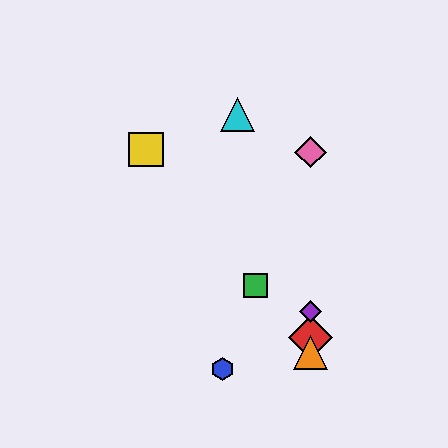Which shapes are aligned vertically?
The red diamond, the purple diamond, the orange triangle, the pink diamond are aligned vertically.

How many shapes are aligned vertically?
4 shapes (the red diamond, the purple diamond, the orange triangle, the pink diamond) are aligned vertically.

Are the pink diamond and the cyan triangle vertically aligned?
No, the pink diamond is at x≈310 and the cyan triangle is at x≈237.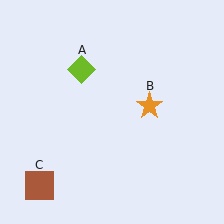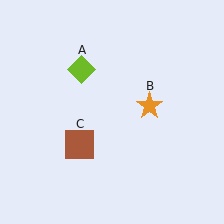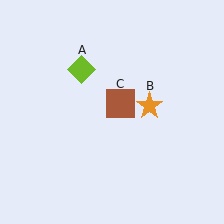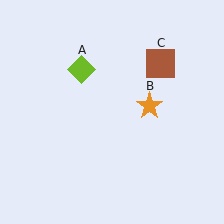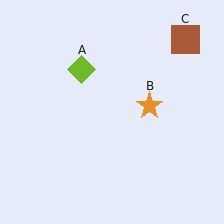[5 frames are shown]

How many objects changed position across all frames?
1 object changed position: brown square (object C).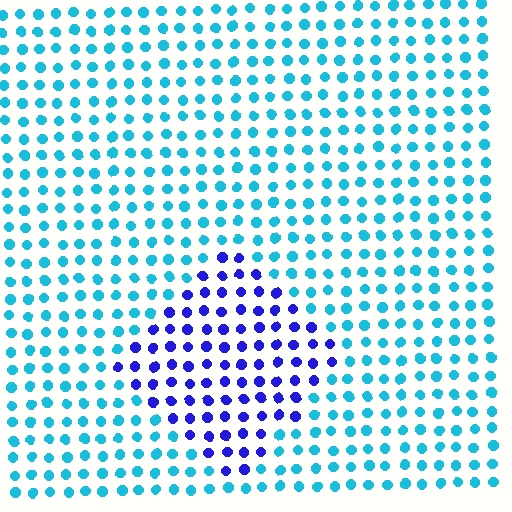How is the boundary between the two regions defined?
The boundary is defined purely by a slight shift in hue (about 54 degrees). Spacing, size, and orientation are identical on both sides.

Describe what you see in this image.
The image is filled with small cyan elements in a uniform arrangement. A diamond-shaped region is visible where the elements are tinted to a slightly different hue, forming a subtle color boundary.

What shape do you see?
I see a diamond.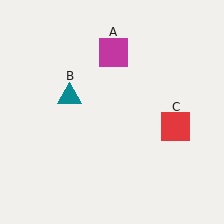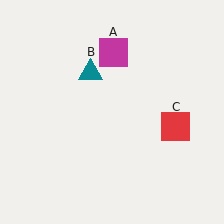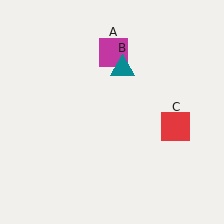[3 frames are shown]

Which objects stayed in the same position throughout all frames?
Magenta square (object A) and red square (object C) remained stationary.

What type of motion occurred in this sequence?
The teal triangle (object B) rotated clockwise around the center of the scene.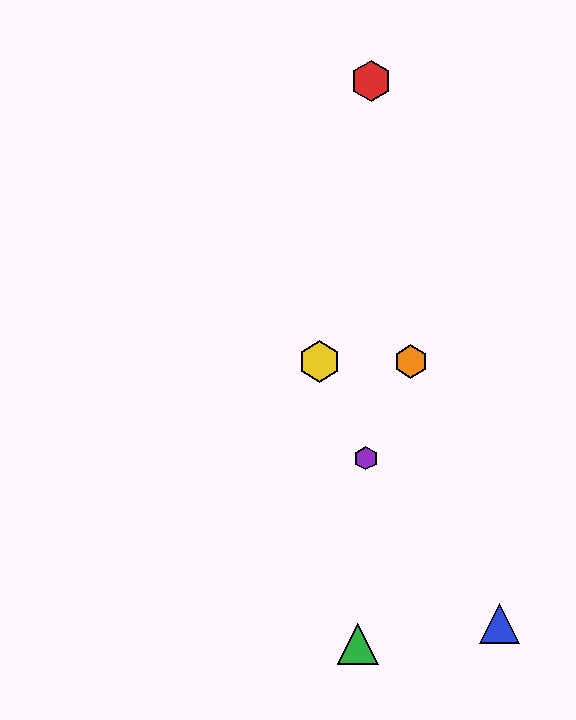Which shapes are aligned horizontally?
The yellow hexagon, the orange hexagon are aligned horizontally.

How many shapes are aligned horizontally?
2 shapes (the yellow hexagon, the orange hexagon) are aligned horizontally.